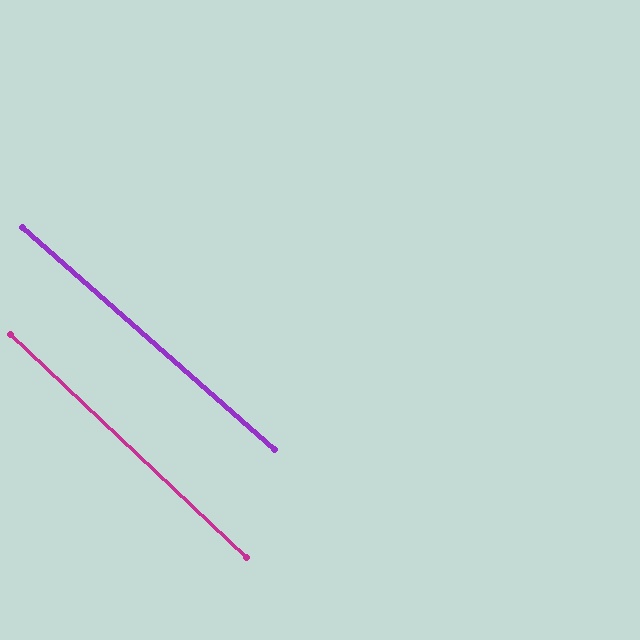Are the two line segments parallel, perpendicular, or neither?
Parallel — their directions differ by only 1.8°.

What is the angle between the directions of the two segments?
Approximately 2 degrees.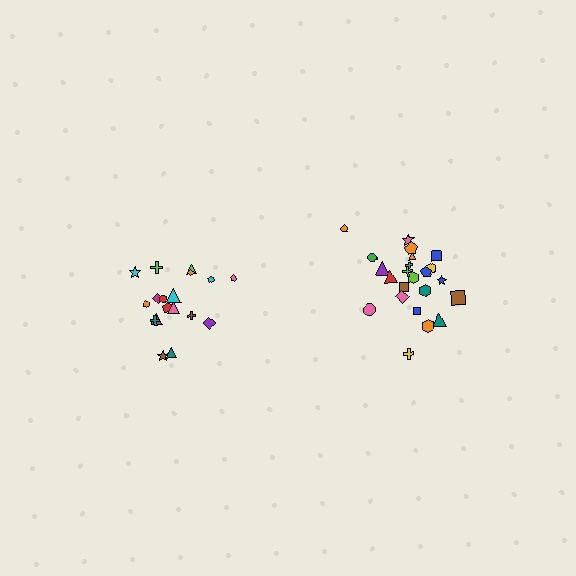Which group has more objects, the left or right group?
The right group.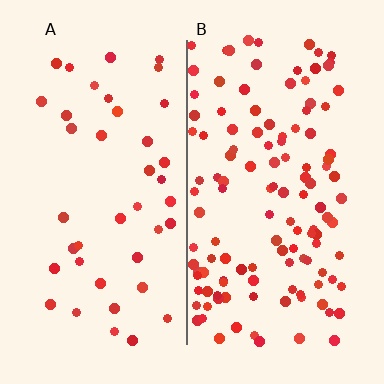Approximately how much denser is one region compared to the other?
Approximately 3.0× — region B over region A.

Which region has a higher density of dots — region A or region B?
B (the right).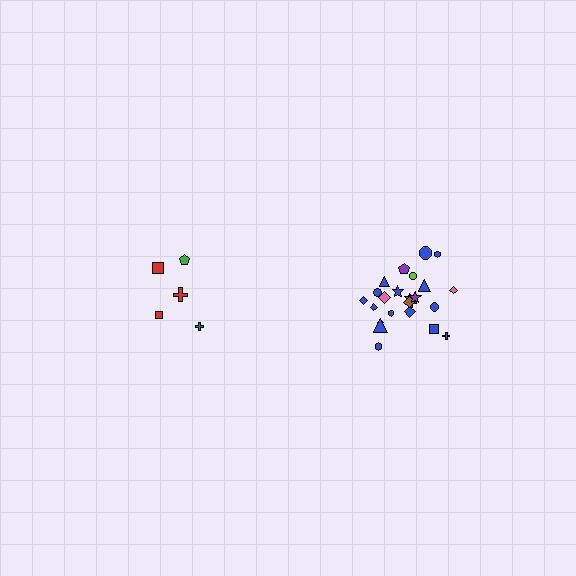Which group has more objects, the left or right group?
The right group.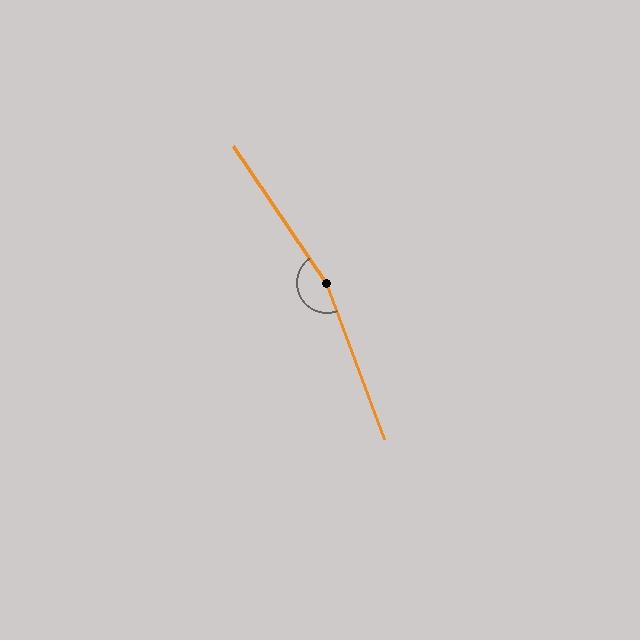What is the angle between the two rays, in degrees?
Approximately 166 degrees.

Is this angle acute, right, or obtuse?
It is obtuse.